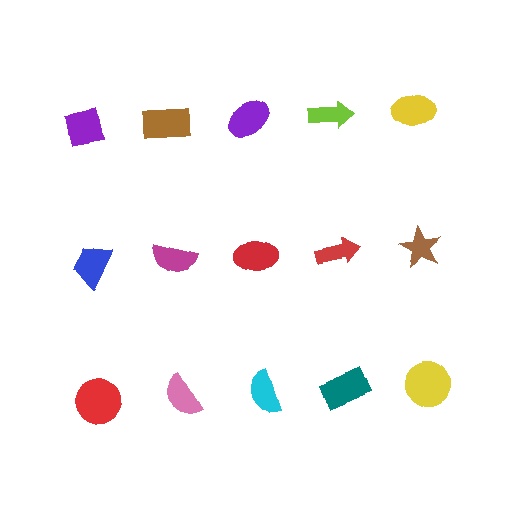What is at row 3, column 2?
A pink semicircle.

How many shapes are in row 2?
5 shapes.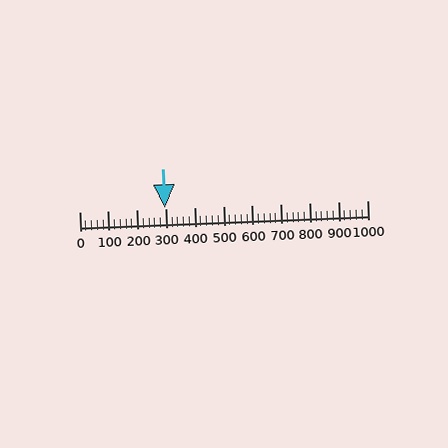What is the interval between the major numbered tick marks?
The major tick marks are spaced 100 units apart.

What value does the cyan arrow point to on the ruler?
The cyan arrow points to approximately 298.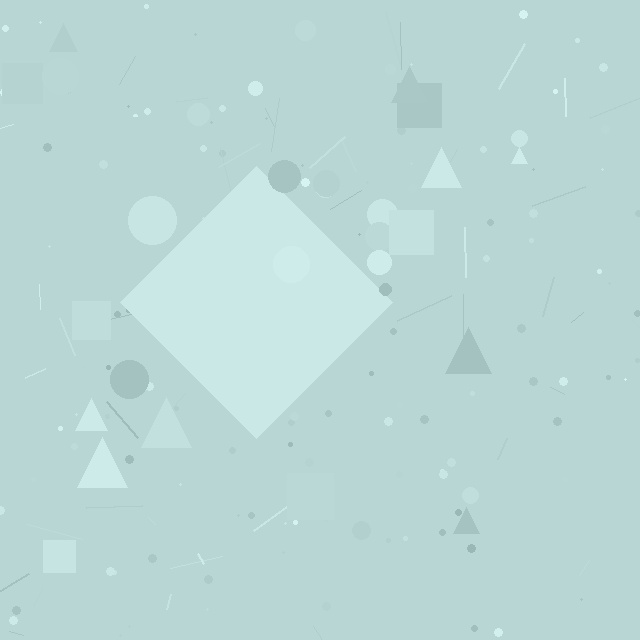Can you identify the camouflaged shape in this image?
The camouflaged shape is a diamond.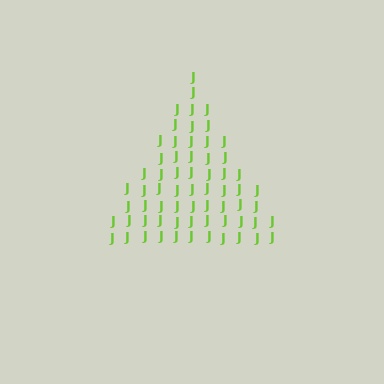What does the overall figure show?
The overall figure shows a triangle.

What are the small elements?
The small elements are letter J's.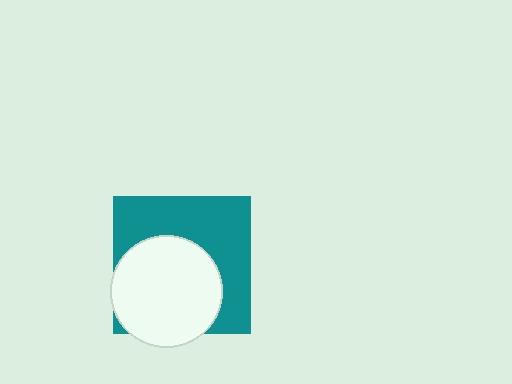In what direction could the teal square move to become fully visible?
The teal square could move toward the upper-right. That would shift it out from behind the white circle entirely.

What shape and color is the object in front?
The object in front is a white circle.